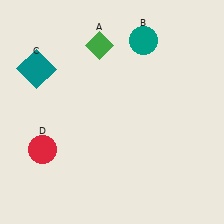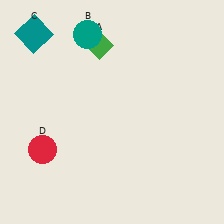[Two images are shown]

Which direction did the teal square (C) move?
The teal square (C) moved up.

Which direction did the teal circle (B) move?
The teal circle (B) moved left.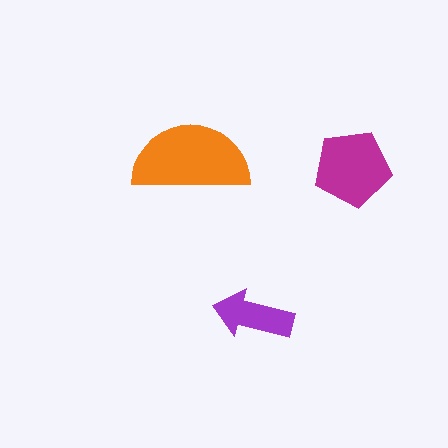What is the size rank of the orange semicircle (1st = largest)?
1st.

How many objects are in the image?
There are 3 objects in the image.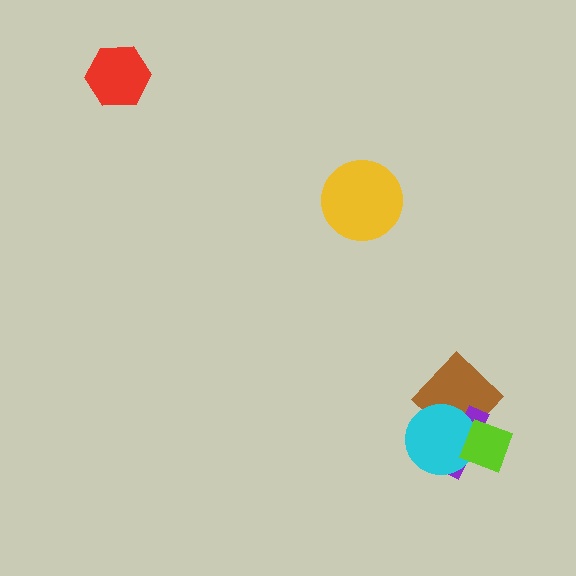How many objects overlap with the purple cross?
3 objects overlap with the purple cross.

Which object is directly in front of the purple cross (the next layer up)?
The cyan circle is directly in front of the purple cross.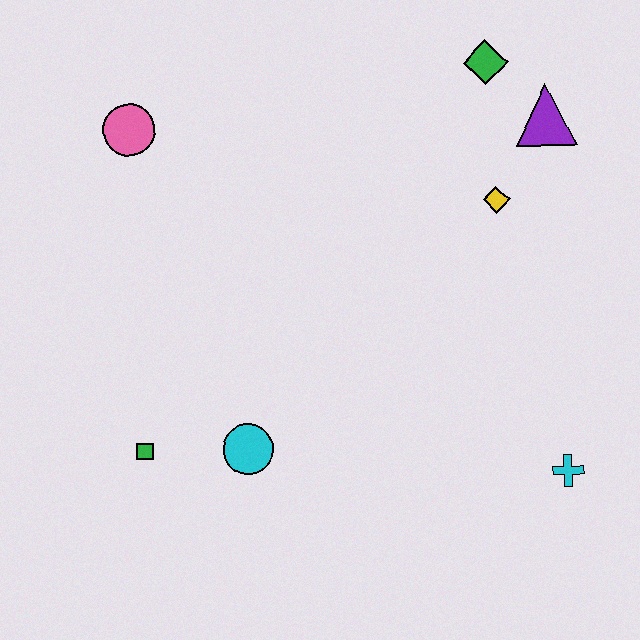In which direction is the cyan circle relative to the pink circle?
The cyan circle is below the pink circle.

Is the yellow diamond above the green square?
Yes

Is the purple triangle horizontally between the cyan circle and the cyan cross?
Yes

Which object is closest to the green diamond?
The purple triangle is closest to the green diamond.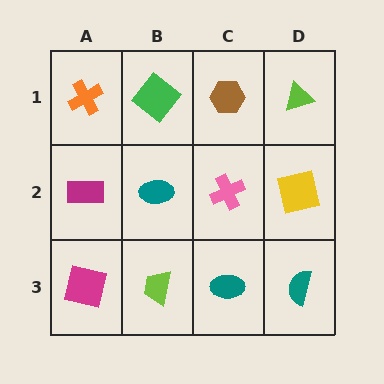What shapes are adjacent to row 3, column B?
A teal ellipse (row 2, column B), a magenta square (row 3, column A), a teal ellipse (row 3, column C).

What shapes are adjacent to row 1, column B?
A teal ellipse (row 2, column B), an orange cross (row 1, column A), a brown hexagon (row 1, column C).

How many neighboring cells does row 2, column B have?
4.